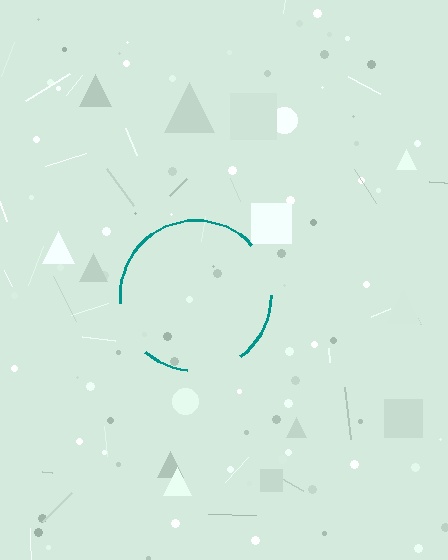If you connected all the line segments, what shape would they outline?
They would outline a circle.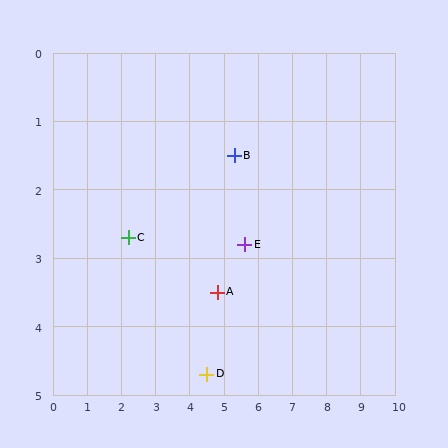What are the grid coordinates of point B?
Point B is at approximately (5.3, 1.5).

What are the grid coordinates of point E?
Point E is at approximately (5.6, 2.8).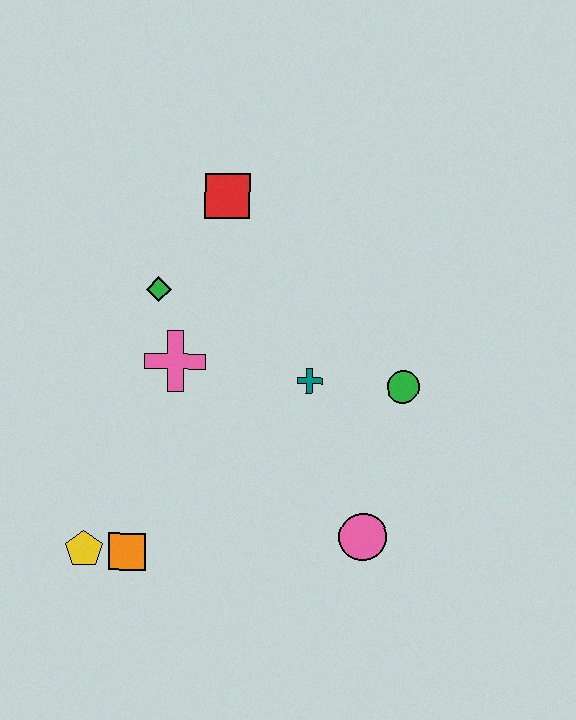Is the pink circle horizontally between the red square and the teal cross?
No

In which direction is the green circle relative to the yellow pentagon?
The green circle is to the right of the yellow pentagon.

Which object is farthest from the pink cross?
The pink circle is farthest from the pink cross.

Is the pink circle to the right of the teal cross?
Yes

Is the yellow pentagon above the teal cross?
No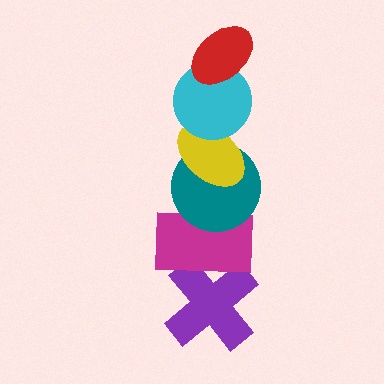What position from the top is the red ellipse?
The red ellipse is 1st from the top.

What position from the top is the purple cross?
The purple cross is 6th from the top.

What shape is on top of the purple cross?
The magenta rectangle is on top of the purple cross.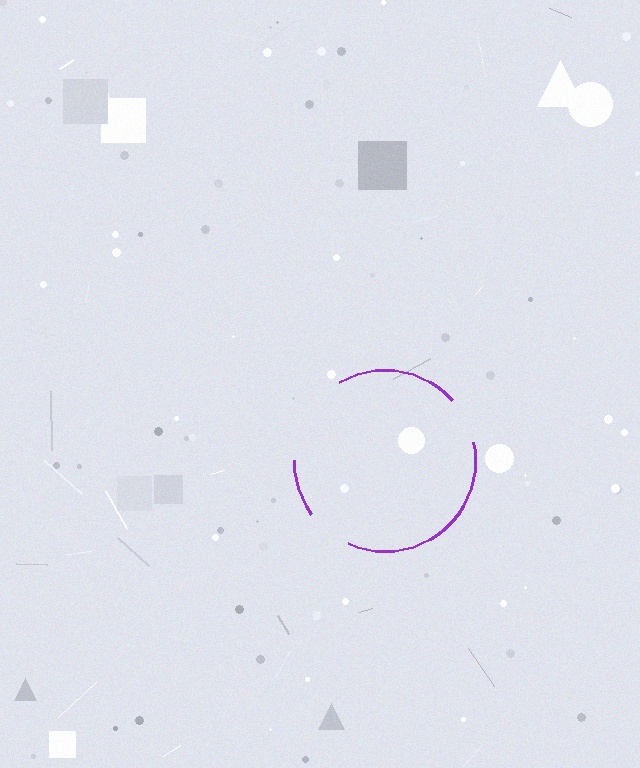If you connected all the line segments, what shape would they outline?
They would outline a circle.